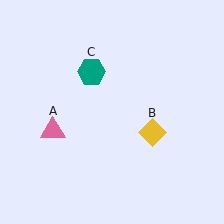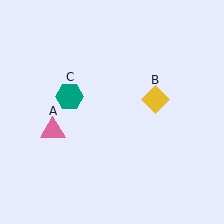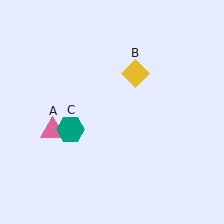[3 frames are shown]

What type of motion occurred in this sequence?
The yellow diamond (object B), teal hexagon (object C) rotated counterclockwise around the center of the scene.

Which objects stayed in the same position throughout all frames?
Pink triangle (object A) remained stationary.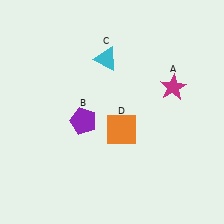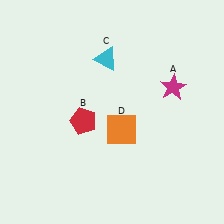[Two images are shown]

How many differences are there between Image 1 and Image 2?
There is 1 difference between the two images.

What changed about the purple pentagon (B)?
In Image 1, B is purple. In Image 2, it changed to red.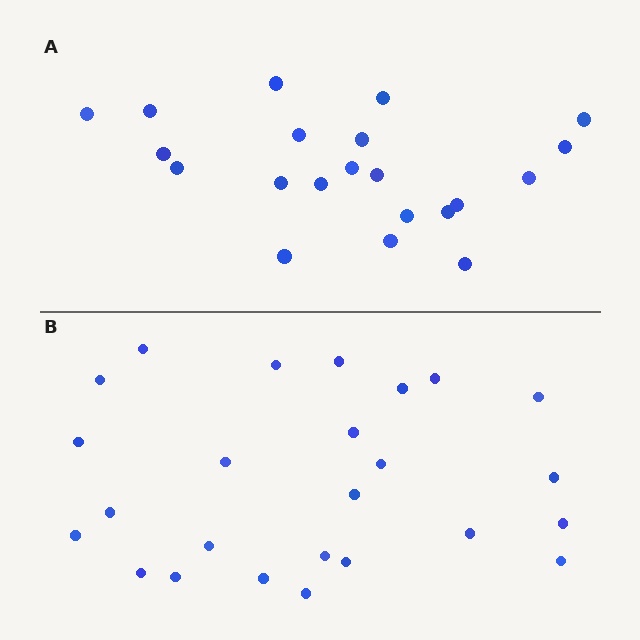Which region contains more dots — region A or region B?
Region B (the bottom region) has more dots.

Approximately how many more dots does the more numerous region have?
Region B has about 4 more dots than region A.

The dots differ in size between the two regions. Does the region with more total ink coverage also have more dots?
No. Region A has more total ink coverage because its dots are larger, but region B actually contains more individual dots. Total area can be misleading — the number of items is what matters here.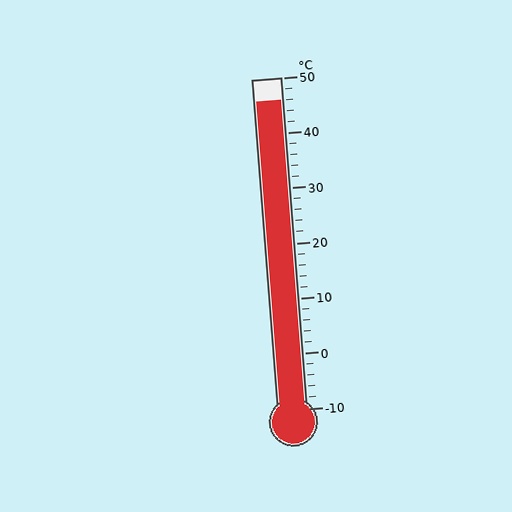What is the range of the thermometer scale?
The thermometer scale ranges from -10°C to 50°C.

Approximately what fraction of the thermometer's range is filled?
The thermometer is filled to approximately 95% of its range.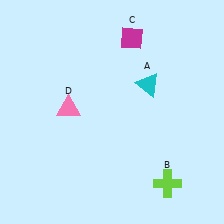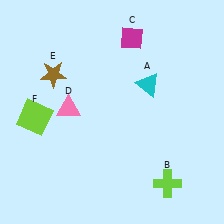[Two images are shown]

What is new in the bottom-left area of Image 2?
A lime square (F) was added in the bottom-left area of Image 2.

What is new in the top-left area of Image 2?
A brown star (E) was added in the top-left area of Image 2.